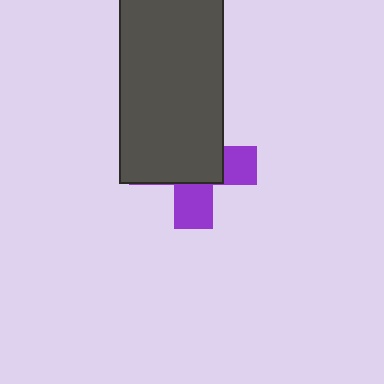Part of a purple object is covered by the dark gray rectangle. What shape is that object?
It is a cross.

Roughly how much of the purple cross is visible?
A small part of it is visible (roughly 38%).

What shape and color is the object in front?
The object in front is a dark gray rectangle.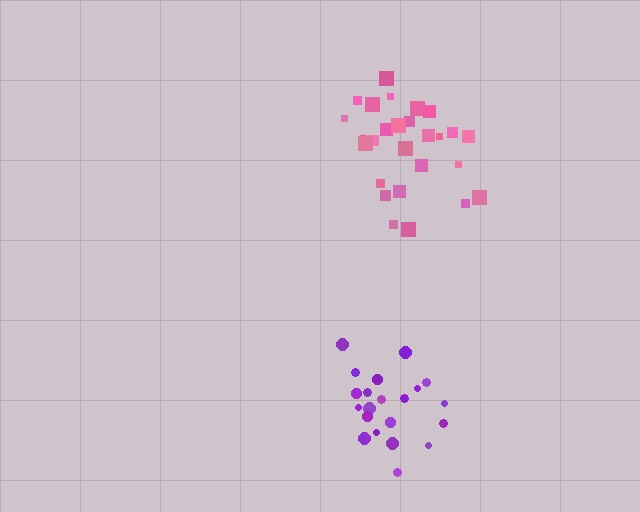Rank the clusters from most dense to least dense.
purple, pink.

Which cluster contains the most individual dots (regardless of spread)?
Pink (27).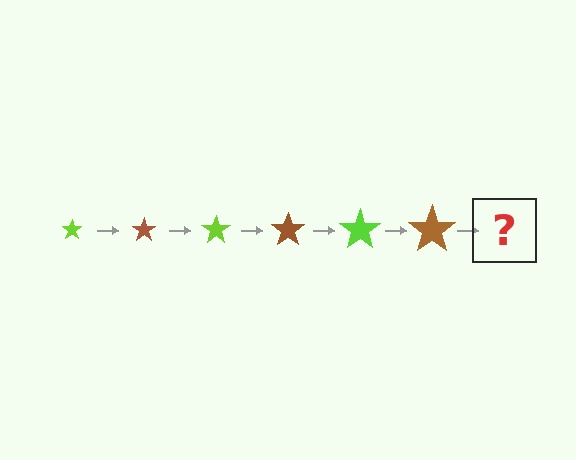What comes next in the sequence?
The next element should be a lime star, larger than the previous one.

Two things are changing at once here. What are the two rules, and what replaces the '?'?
The two rules are that the star grows larger each step and the color cycles through lime and brown. The '?' should be a lime star, larger than the previous one.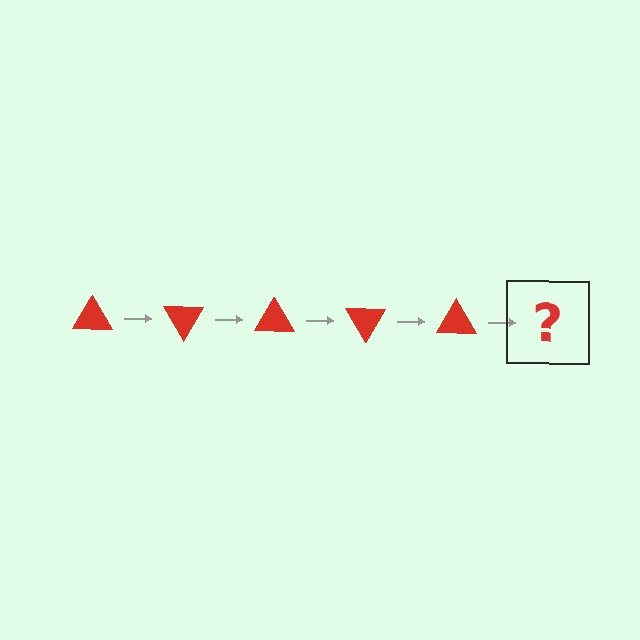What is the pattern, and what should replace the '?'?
The pattern is that the triangle rotates 60 degrees each step. The '?' should be a red triangle rotated 300 degrees.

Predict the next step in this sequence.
The next step is a red triangle rotated 300 degrees.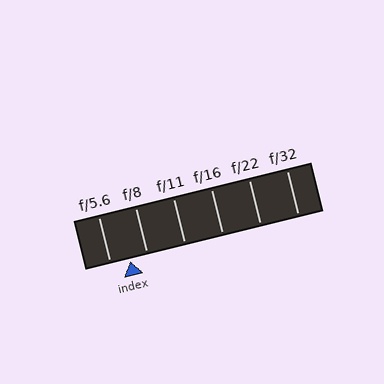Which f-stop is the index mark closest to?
The index mark is closest to f/8.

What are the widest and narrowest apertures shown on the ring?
The widest aperture shown is f/5.6 and the narrowest is f/32.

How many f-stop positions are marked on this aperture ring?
There are 6 f-stop positions marked.